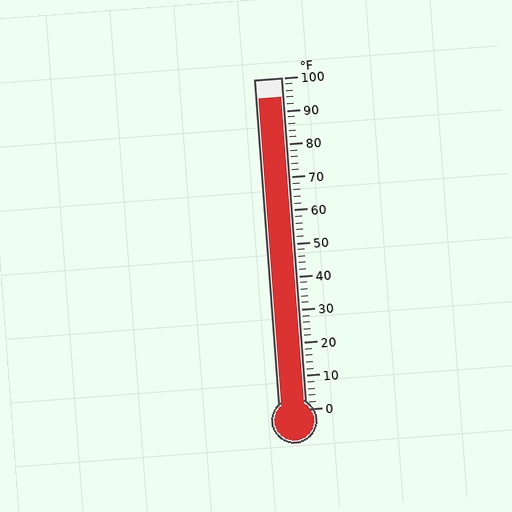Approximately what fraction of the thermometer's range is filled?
The thermometer is filled to approximately 95% of its range.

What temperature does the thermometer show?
The thermometer shows approximately 94°F.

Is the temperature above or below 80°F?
The temperature is above 80°F.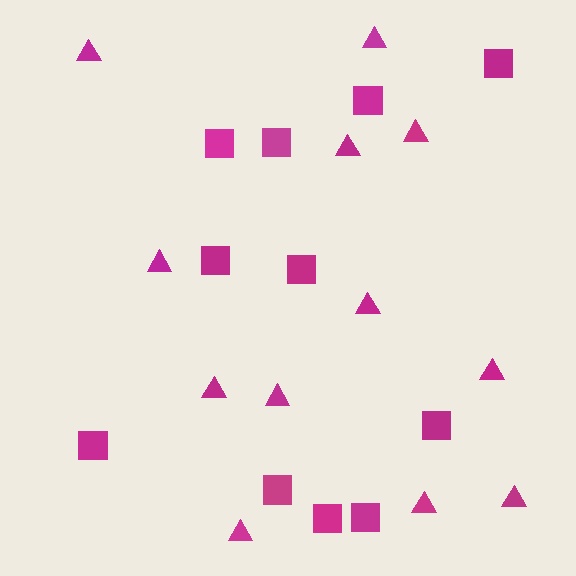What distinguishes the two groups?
There are 2 groups: one group of triangles (12) and one group of squares (11).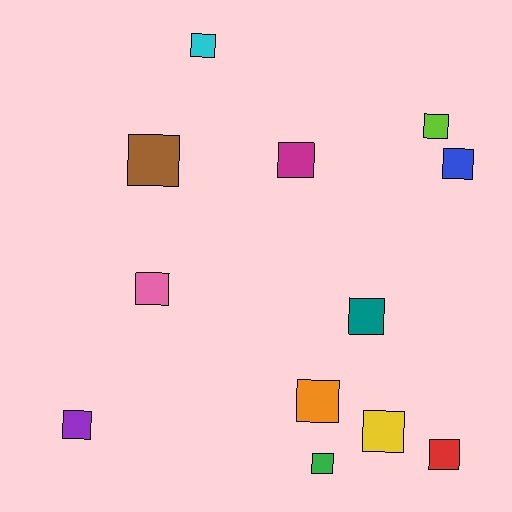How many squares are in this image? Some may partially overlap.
There are 12 squares.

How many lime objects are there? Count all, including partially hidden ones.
There is 1 lime object.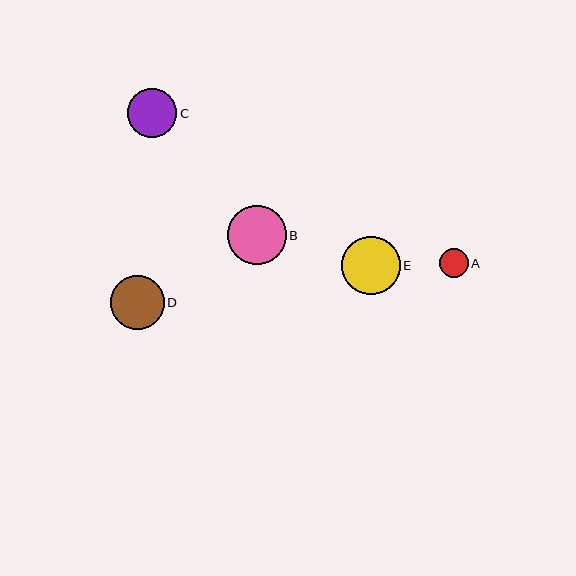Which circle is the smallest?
Circle A is the smallest with a size of approximately 29 pixels.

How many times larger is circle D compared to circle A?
Circle D is approximately 1.9 times the size of circle A.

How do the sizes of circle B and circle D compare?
Circle B and circle D are approximately the same size.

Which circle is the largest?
Circle E is the largest with a size of approximately 59 pixels.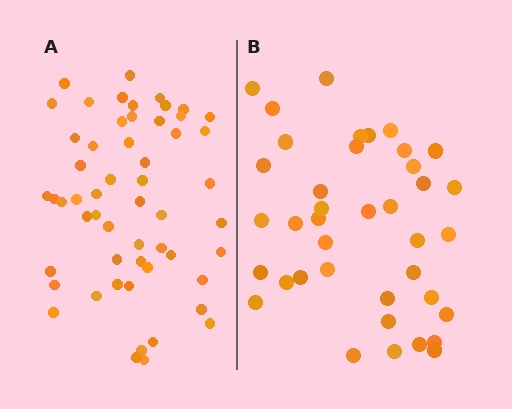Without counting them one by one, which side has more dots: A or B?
Region A (the left region) has more dots.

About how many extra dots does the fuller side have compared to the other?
Region A has approximately 15 more dots than region B.